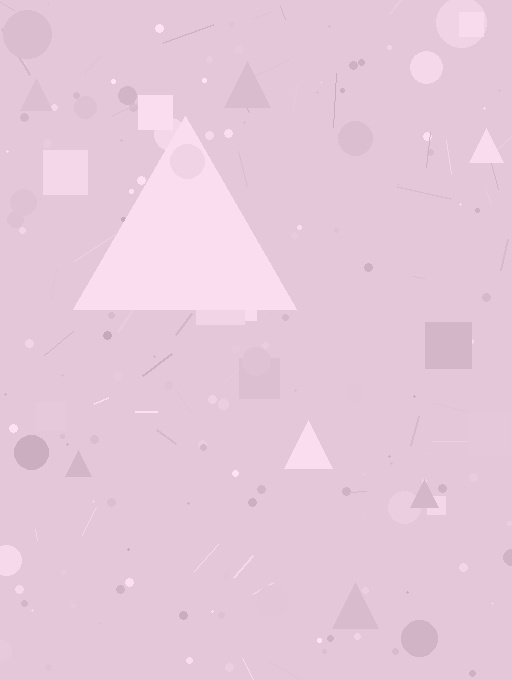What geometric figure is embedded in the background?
A triangle is embedded in the background.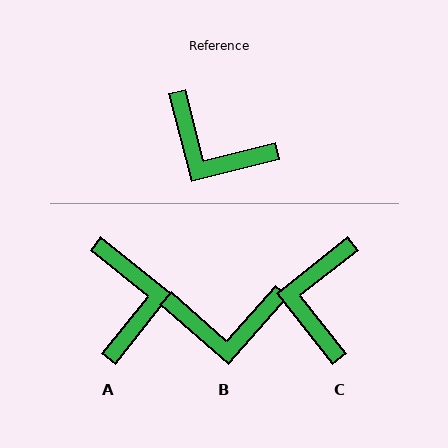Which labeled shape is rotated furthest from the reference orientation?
A, about 127 degrees away.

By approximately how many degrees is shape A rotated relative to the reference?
Approximately 127 degrees counter-clockwise.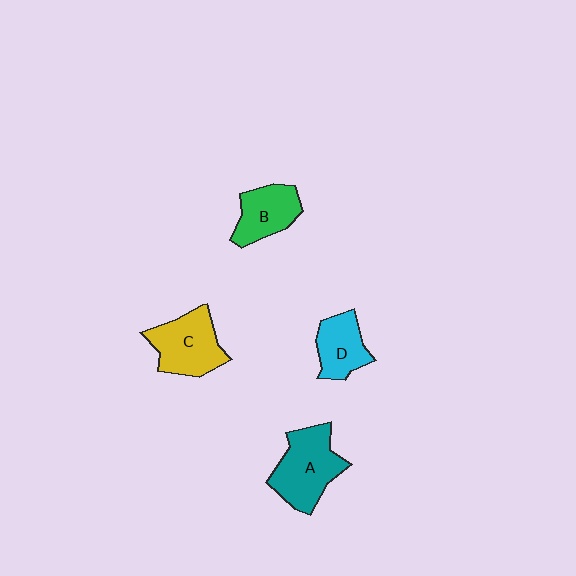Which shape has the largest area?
Shape A (teal).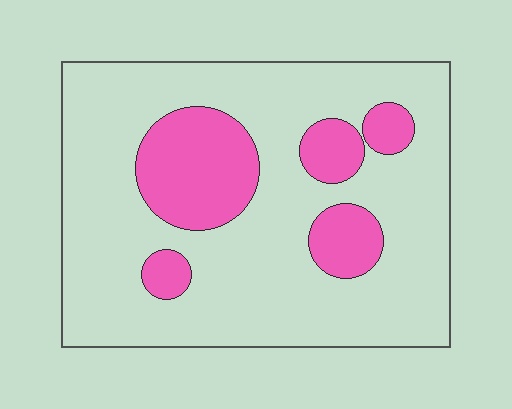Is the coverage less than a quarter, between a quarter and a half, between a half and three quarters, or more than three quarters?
Less than a quarter.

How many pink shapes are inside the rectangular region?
5.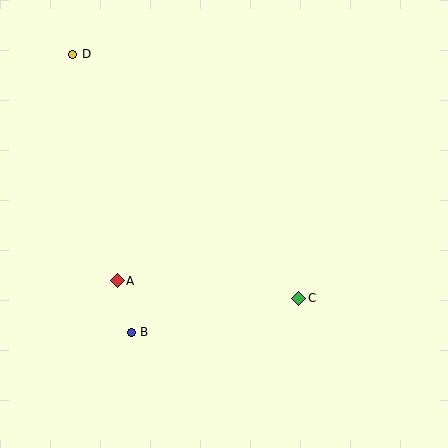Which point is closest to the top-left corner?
Point D is closest to the top-left corner.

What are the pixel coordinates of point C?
Point C is at (299, 298).